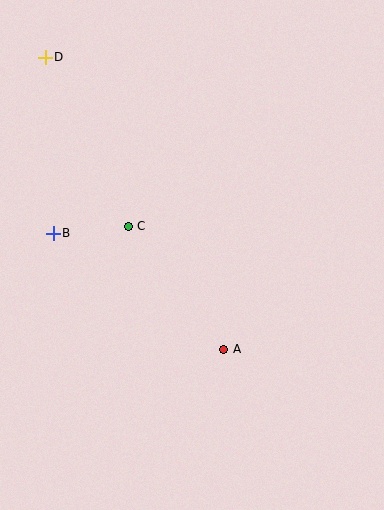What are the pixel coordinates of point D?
Point D is at (45, 57).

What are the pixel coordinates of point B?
Point B is at (53, 233).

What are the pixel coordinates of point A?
Point A is at (224, 349).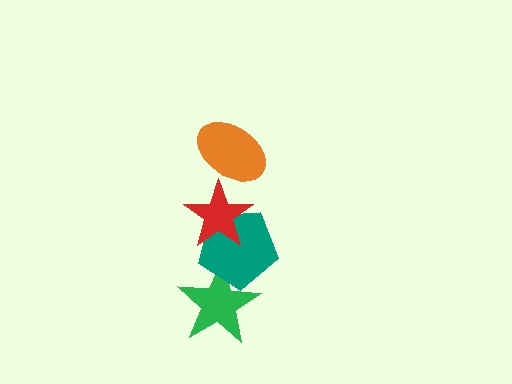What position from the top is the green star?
The green star is 4th from the top.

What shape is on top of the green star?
The teal pentagon is on top of the green star.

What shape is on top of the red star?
The orange ellipse is on top of the red star.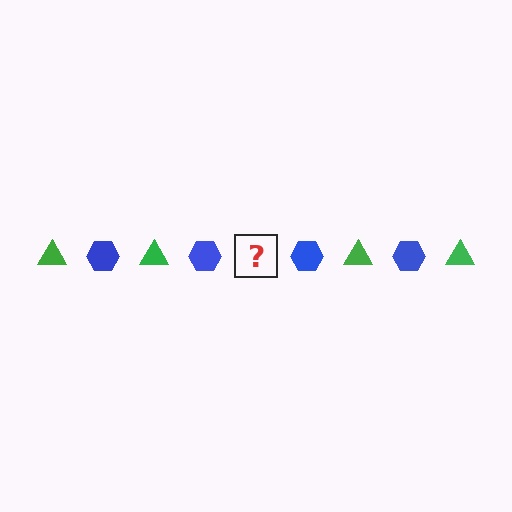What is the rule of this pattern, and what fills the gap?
The rule is that the pattern alternates between green triangle and blue hexagon. The gap should be filled with a green triangle.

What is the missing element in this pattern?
The missing element is a green triangle.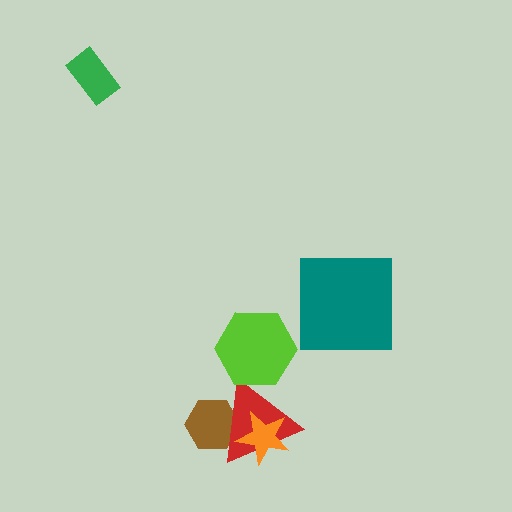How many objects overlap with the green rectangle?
0 objects overlap with the green rectangle.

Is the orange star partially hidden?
No, no other shape covers it.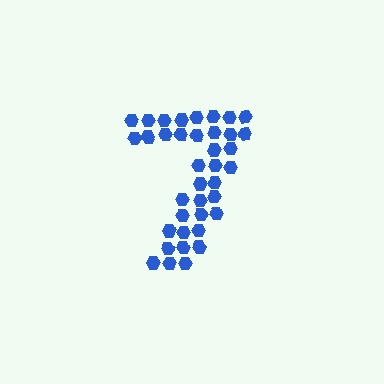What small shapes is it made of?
It is made of small hexagons.